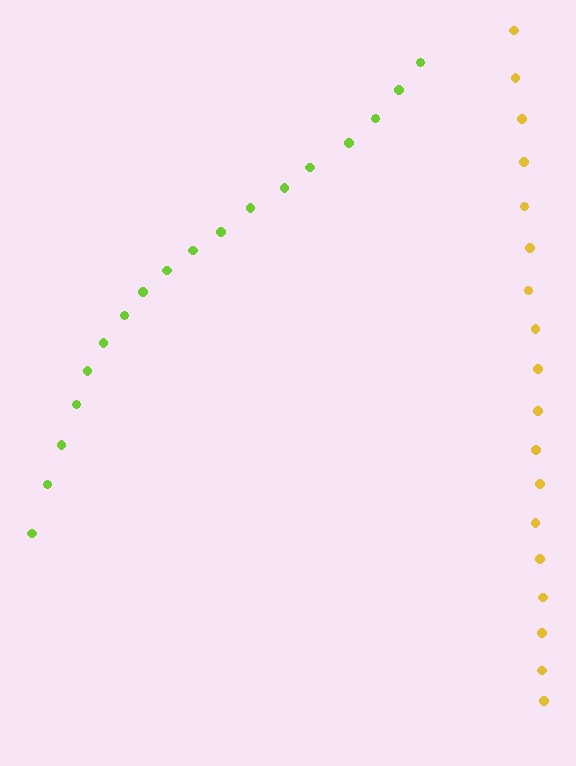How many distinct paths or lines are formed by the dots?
There are 2 distinct paths.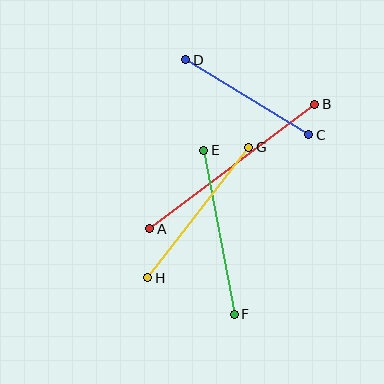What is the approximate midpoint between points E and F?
The midpoint is at approximately (219, 232) pixels.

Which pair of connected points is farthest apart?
Points A and B are farthest apart.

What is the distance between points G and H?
The distance is approximately 165 pixels.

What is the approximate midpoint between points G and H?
The midpoint is at approximately (198, 212) pixels.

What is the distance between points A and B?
The distance is approximately 207 pixels.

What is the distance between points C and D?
The distance is approximately 144 pixels.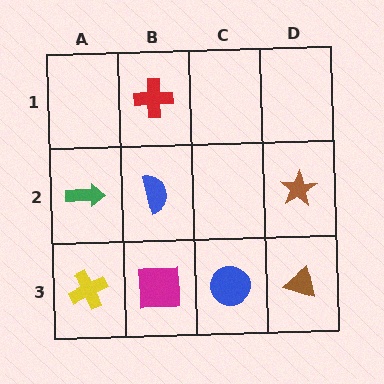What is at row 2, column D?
A brown star.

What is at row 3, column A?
A yellow cross.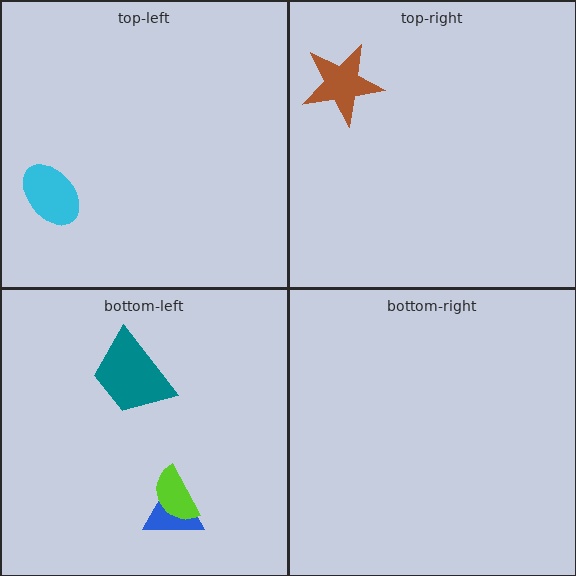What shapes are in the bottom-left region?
The teal trapezoid, the blue triangle, the lime semicircle.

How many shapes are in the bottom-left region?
3.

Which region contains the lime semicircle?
The bottom-left region.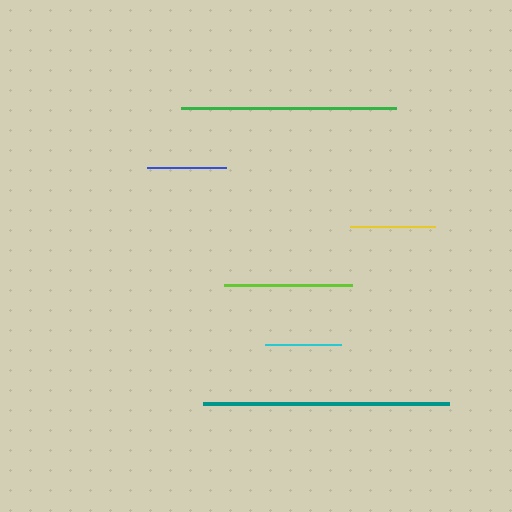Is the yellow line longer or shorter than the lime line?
The lime line is longer than the yellow line.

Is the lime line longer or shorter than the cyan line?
The lime line is longer than the cyan line.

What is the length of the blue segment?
The blue segment is approximately 79 pixels long.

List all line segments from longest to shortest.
From longest to shortest: teal, green, lime, yellow, blue, cyan.